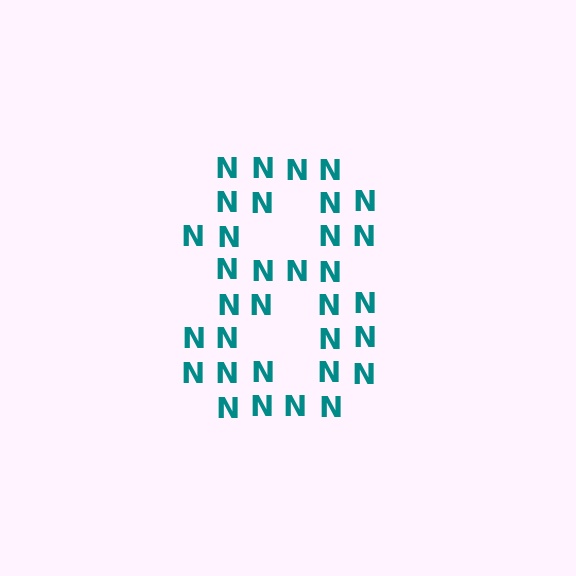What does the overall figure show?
The overall figure shows the digit 8.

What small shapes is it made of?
It is made of small letter N's.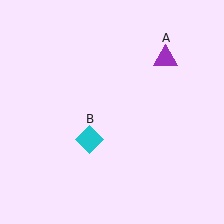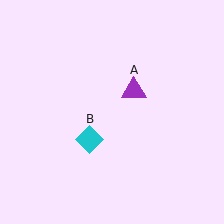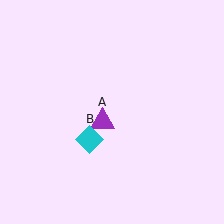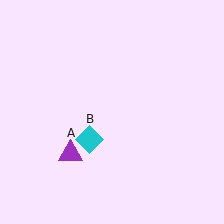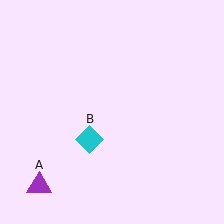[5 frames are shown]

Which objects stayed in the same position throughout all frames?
Cyan diamond (object B) remained stationary.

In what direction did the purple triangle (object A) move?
The purple triangle (object A) moved down and to the left.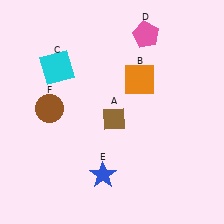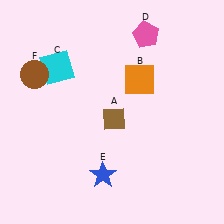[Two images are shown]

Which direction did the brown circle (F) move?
The brown circle (F) moved up.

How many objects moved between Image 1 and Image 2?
1 object moved between the two images.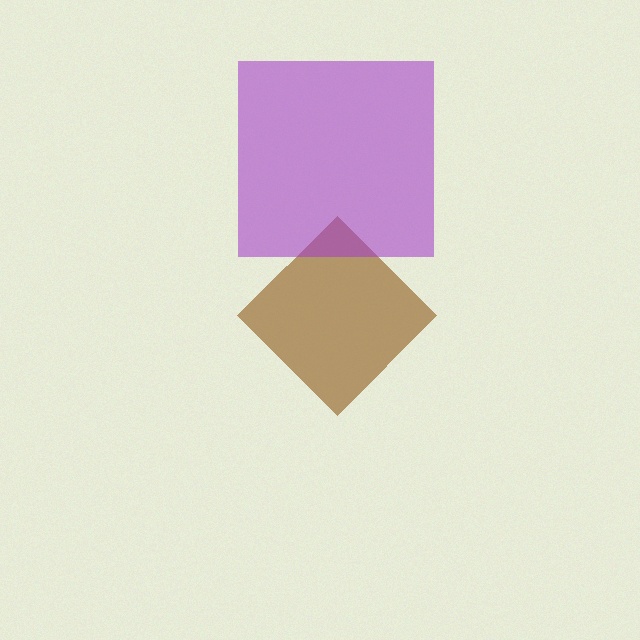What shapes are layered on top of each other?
The layered shapes are: a brown diamond, a purple square.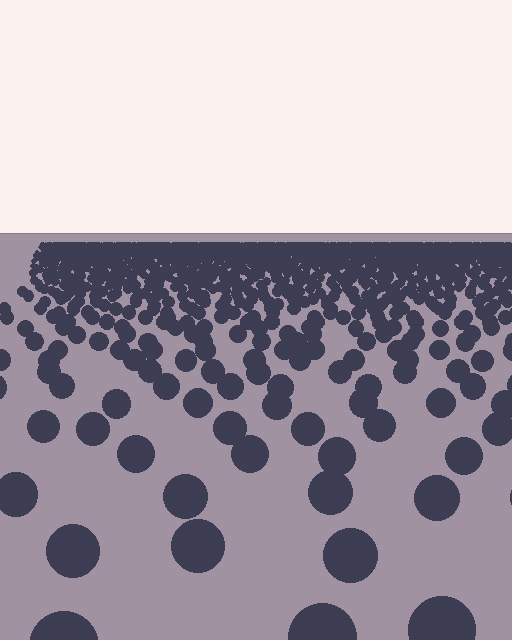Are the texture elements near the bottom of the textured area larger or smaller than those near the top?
Larger. Near the bottom, elements are closer to the viewer and appear at a bigger on-screen size.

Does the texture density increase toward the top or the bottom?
Density increases toward the top.